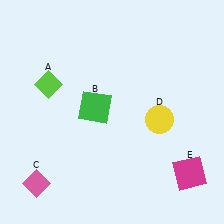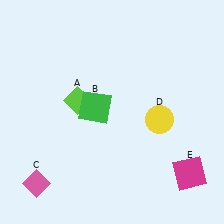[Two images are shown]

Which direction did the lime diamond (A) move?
The lime diamond (A) moved right.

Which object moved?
The lime diamond (A) moved right.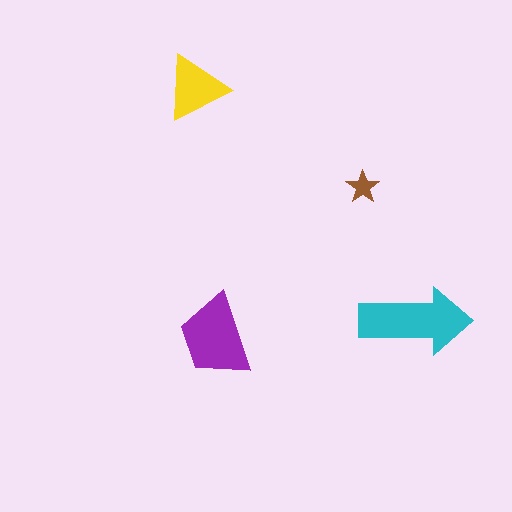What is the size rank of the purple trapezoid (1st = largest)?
2nd.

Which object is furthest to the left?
The yellow triangle is leftmost.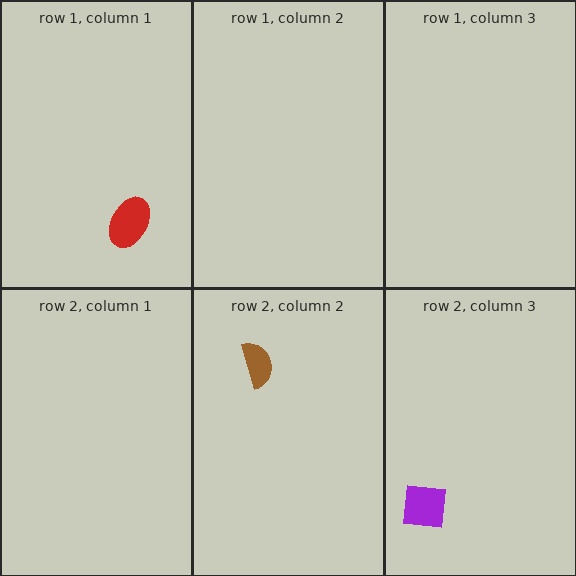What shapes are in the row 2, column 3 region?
The purple square.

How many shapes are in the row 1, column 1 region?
1.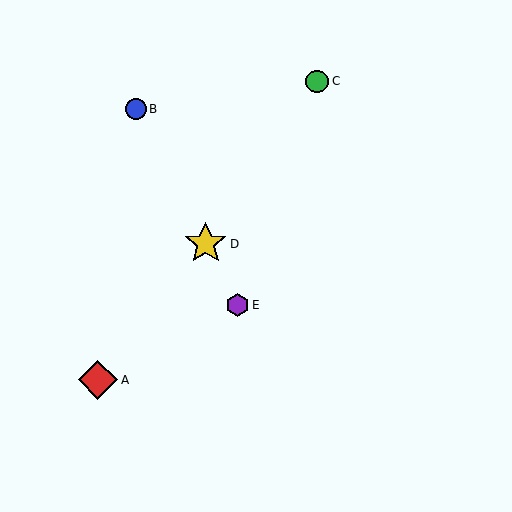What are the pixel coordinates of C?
Object C is at (317, 81).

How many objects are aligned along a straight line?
3 objects (B, D, E) are aligned along a straight line.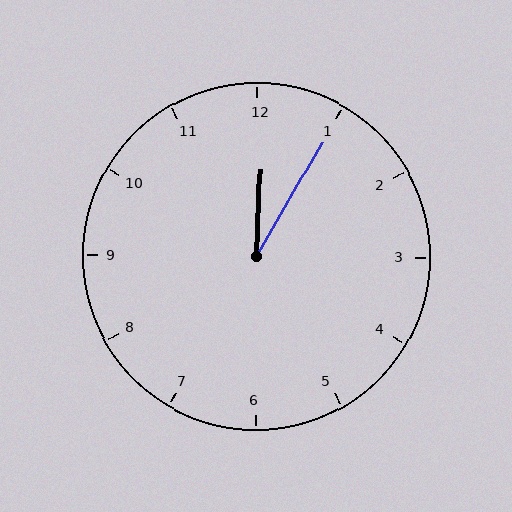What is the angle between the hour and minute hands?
Approximately 28 degrees.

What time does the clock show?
12:05.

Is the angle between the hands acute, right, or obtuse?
It is acute.